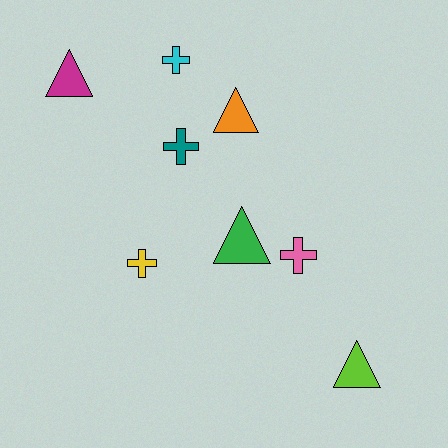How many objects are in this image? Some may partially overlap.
There are 8 objects.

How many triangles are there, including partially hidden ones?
There are 4 triangles.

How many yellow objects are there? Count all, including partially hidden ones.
There is 1 yellow object.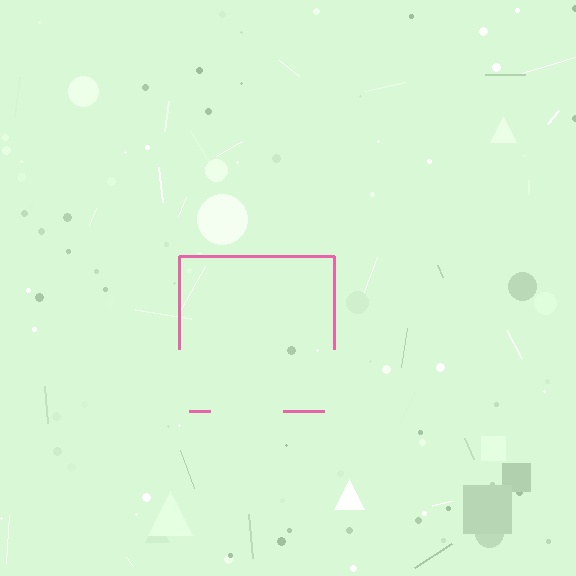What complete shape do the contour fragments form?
The contour fragments form a square.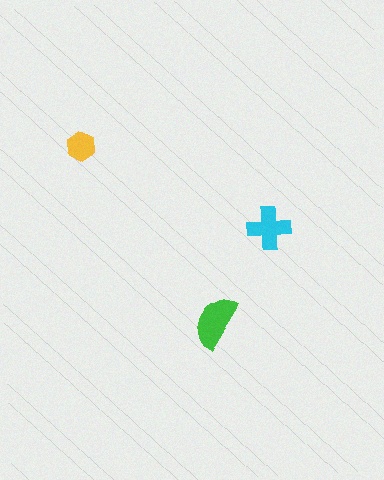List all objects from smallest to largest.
The yellow hexagon, the cyan cross, the green semicircle.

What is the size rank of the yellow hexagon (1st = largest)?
3rd.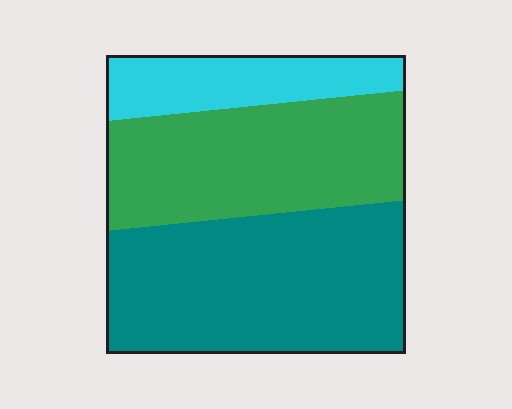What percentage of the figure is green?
Green takes up between a third and a half of the figure.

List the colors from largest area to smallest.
From largest to smallest: teal, green, cyan.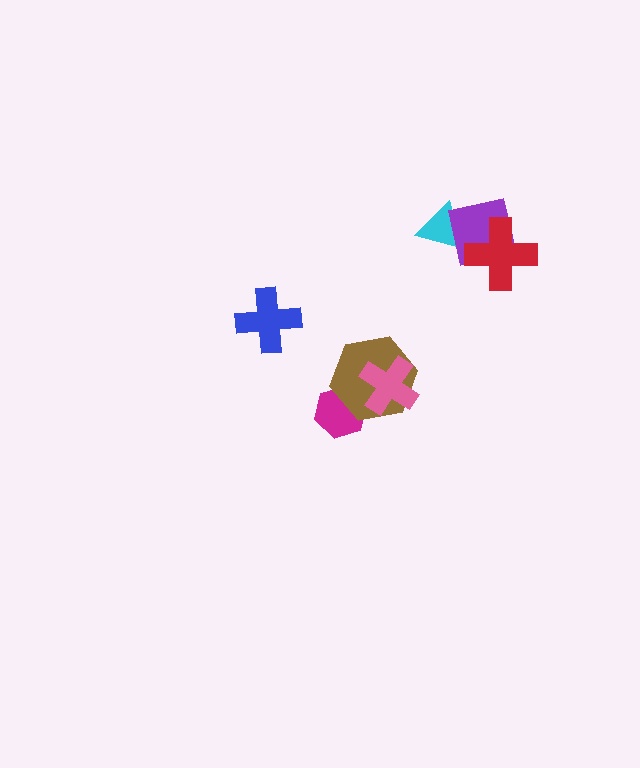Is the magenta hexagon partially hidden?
Yes, it is partially covered by another shape.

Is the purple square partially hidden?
Yes, it is partially covered by another shape.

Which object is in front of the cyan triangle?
The purple square is in front of the cyan triangle.